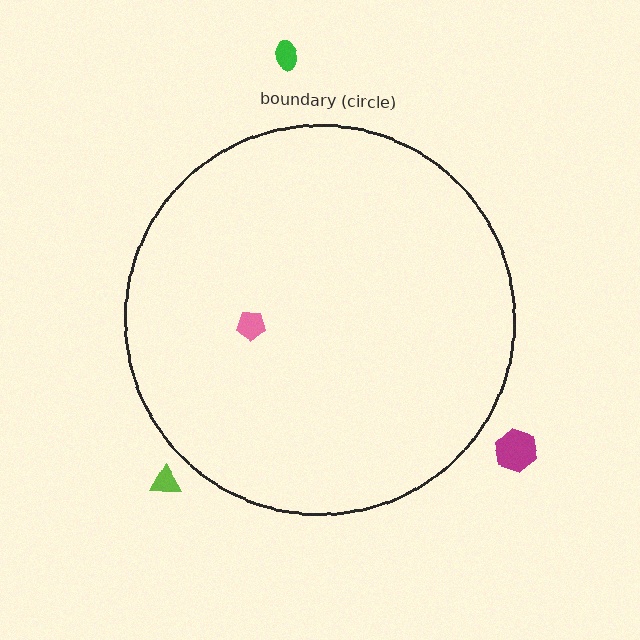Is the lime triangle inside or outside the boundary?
Outside.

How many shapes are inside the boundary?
1 inside, 3 outside.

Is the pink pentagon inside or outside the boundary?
Inside.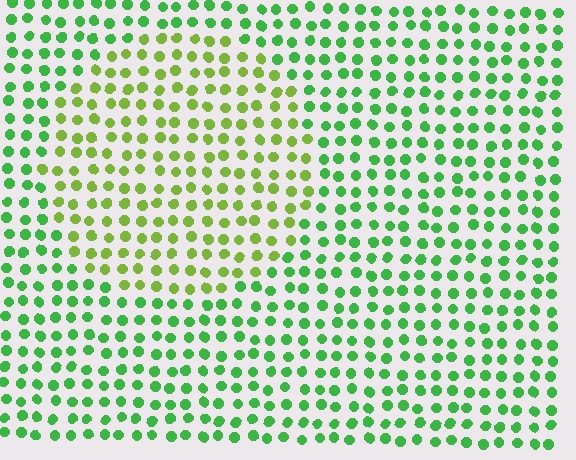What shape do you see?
I see a circle.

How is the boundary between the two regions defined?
The boundary is defined purely by a slight shift in hue (about 36 degrees). Spacing, size, and orientation are identical on both sides.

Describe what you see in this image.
The image is filled with small green elements in a uniform arrangement. A circle-shaped region is visible where the elements are tinted to a slightly different hue, forming a subtle color boundary.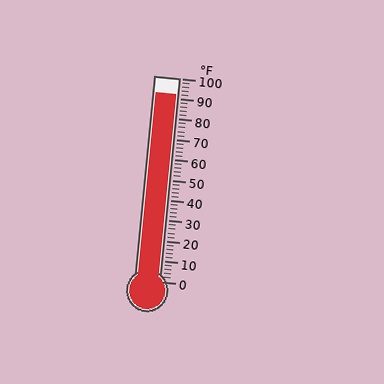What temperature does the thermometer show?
The thermometer shows approximately 92°F.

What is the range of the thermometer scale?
The thermometer scale ranges from 0°F to 100°F.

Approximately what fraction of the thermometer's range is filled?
The thermometer is filled to approximately 90% of its range.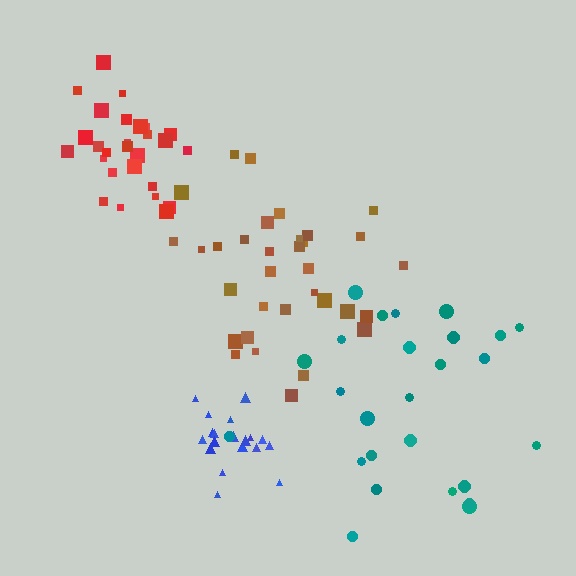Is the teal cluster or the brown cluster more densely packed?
Brown.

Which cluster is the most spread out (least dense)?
Teal.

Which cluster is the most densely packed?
Blue.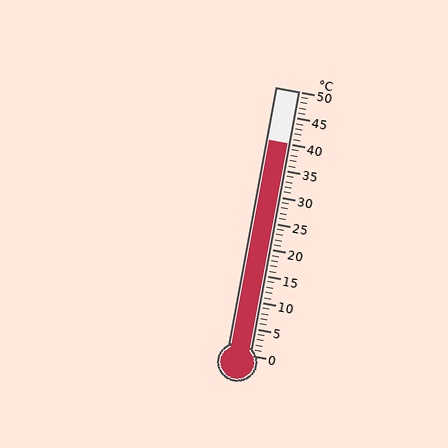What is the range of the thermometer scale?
The thermometer scale ranges from 0°C to 50°C.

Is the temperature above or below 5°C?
The temperature is above 5°C.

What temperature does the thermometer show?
The thermometer shows approximately 40°C.